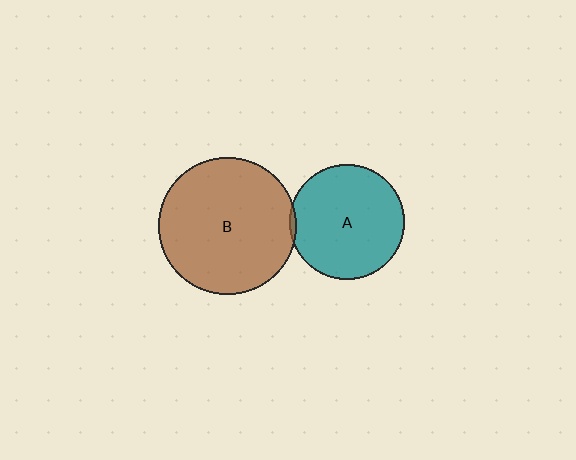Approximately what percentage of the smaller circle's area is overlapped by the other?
Approximately 5%.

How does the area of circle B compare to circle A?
Approximately 1.4 times.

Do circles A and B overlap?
Yes.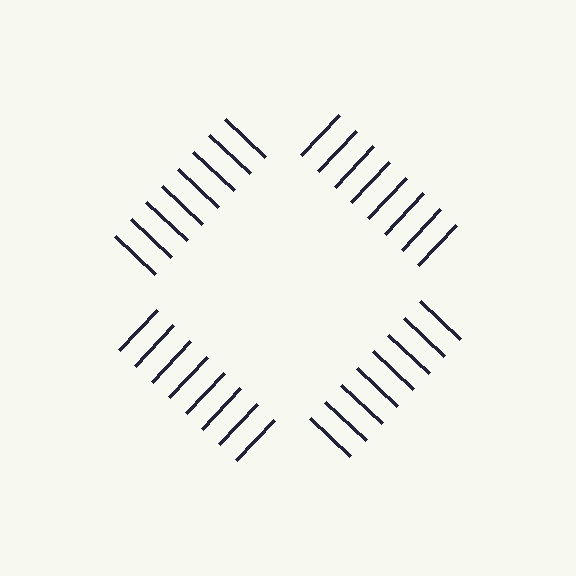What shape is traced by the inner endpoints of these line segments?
An illusory square — the line segments terminate on its edges but no continuous stroke is drawn.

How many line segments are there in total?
32 — 8 along each of the 4 edges.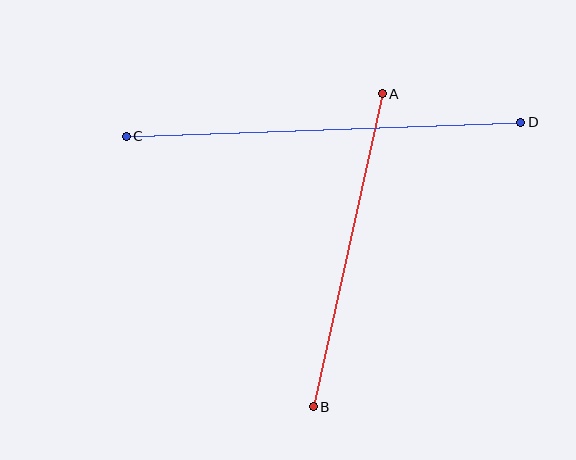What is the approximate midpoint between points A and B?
The midpoint is at approximately (348, 250) pixels.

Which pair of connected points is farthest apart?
Points C and D are farthest apart.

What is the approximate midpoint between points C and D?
The midpoint is at approximately (323, 129) pixels.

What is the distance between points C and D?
The distance is approximately 394 pixels.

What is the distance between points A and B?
The distance is approximately 321 pixels.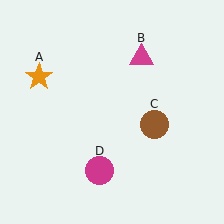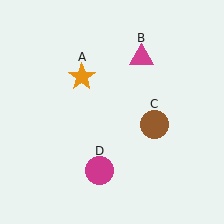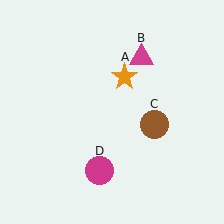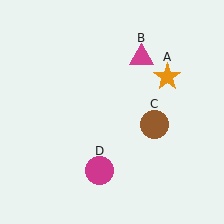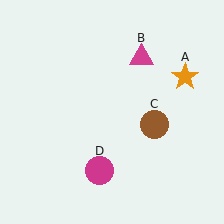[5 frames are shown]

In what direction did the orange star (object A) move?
The orange star (object A) moved right.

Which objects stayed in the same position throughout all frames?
Magenta triangle (object B) and brown circle (object C) and magenta circle (object D) remained stationary.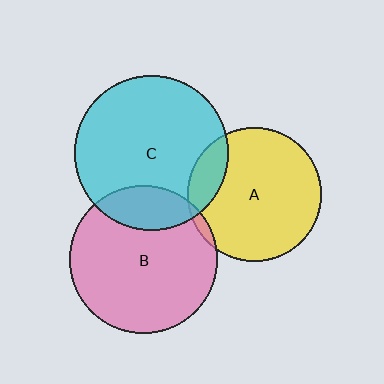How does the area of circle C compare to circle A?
Approximately 1.3 times.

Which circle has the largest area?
Circle C (cyan).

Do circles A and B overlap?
Yes.